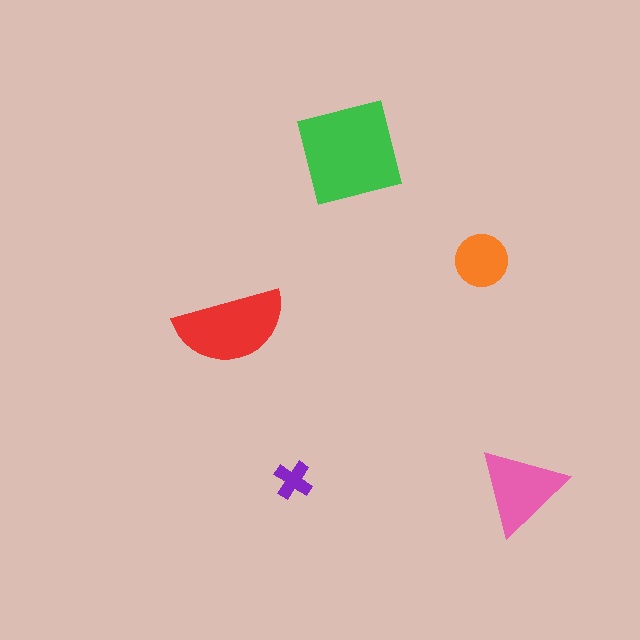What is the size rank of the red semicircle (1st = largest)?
2nd.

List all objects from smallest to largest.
The purple cross, the orange circle, the pink triangle, the red semicircle, the green square.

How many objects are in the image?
There are 5 objects in the image.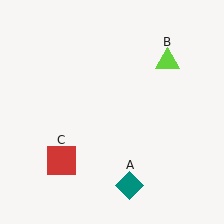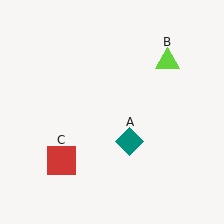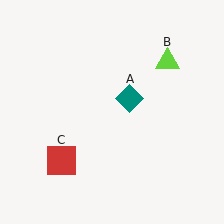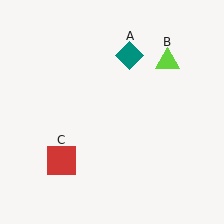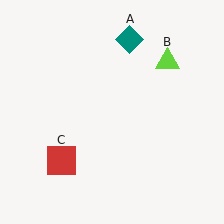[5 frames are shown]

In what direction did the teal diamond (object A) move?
The teal diamond (object A) moved up.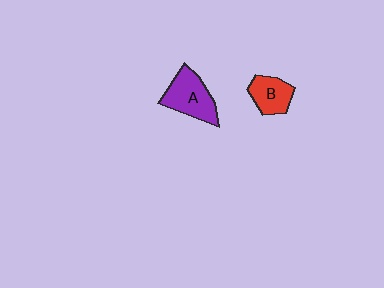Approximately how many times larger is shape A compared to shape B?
Approximately 1.4 times.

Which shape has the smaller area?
Shape B (red).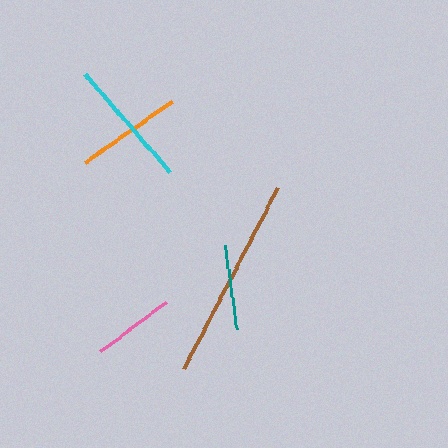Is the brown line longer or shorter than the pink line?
The brown line is longer than the pink line.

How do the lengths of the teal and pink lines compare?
The teal and pink lines are approximately the same length.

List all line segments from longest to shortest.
From longest to shortest: brown, cyan, orange, teal, pink.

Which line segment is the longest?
The brown line is the longest at approximately 204 pixels.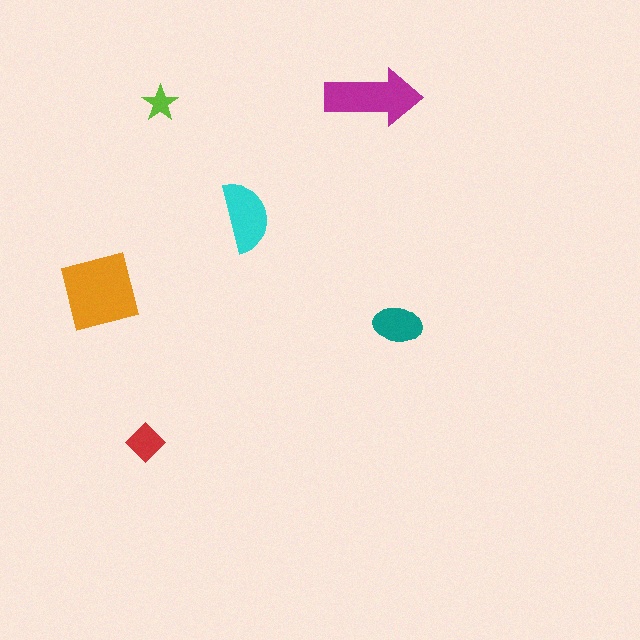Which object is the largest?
The orange square.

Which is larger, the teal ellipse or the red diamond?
The teal ellipse.